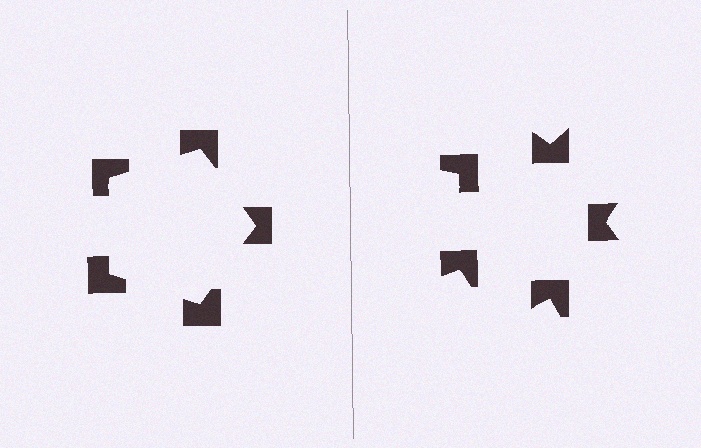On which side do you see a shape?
An illusory pentagon appears on the left side. On the right side the wedge cuts are rotated, so no coherent shape forms.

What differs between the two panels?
The notched squares are positioned identically on both sides; only the wedge orientations differ. On the left they align to a pentagon; on the right they are misaligned.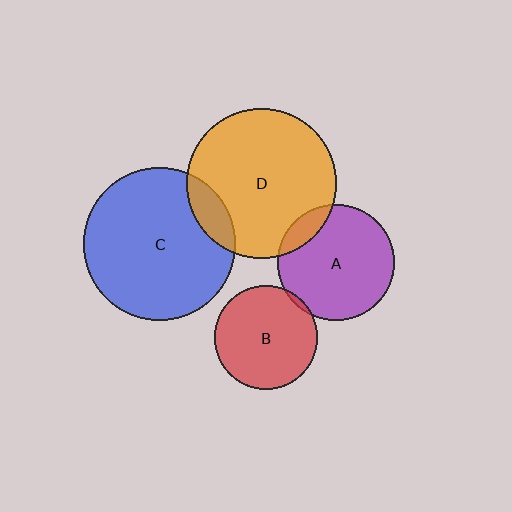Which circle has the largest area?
Circle C (blue).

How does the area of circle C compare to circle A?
Approximately 1.7 times.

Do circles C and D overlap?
Yes.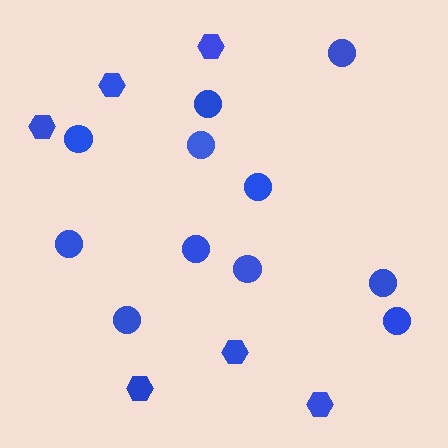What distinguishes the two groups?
There are 2 groups: one group of hexagons (6) and one group of circles (11).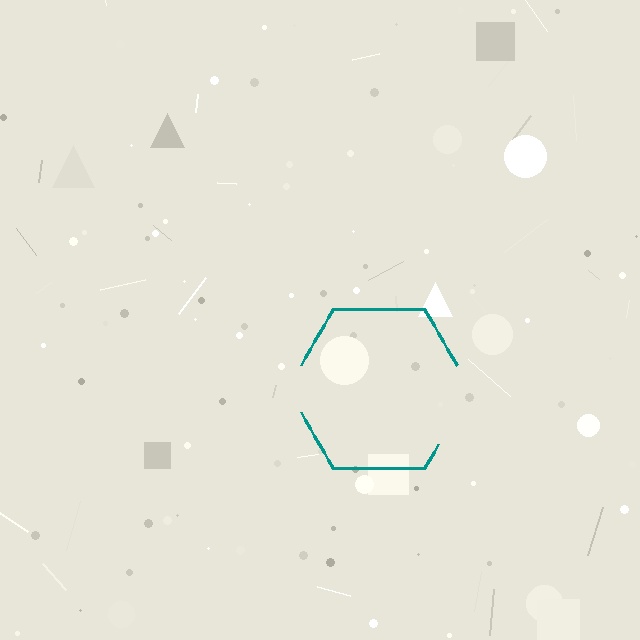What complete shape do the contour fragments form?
The contour fragments form a hexagon.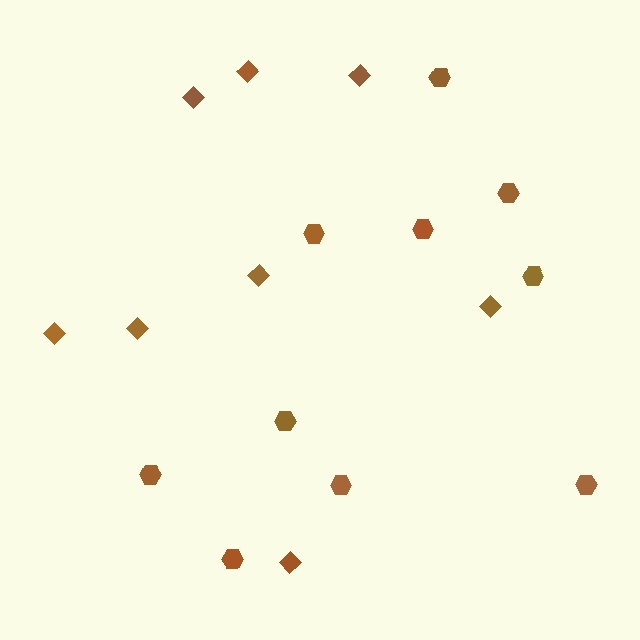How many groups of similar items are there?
There are 2 groups: one group of diamonds (8) and one group of hexagons (10).